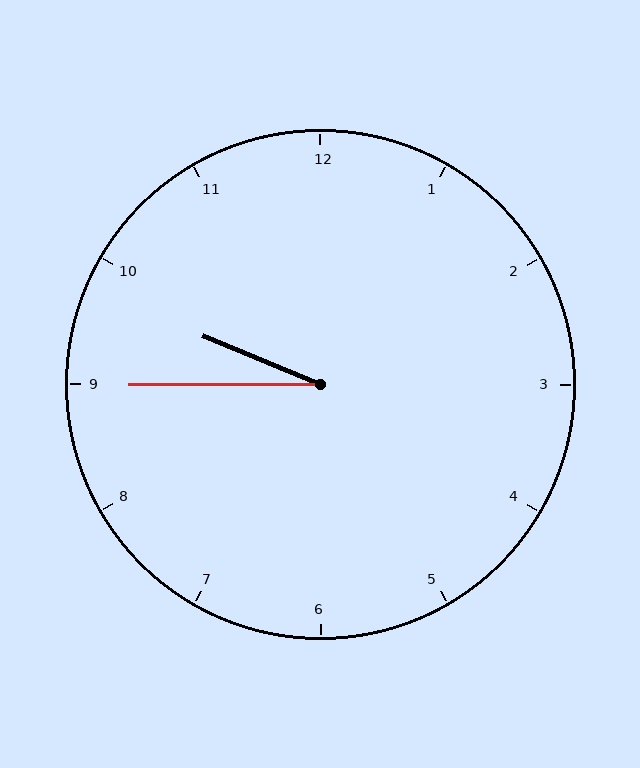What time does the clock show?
9:45.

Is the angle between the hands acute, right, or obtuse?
It is acute.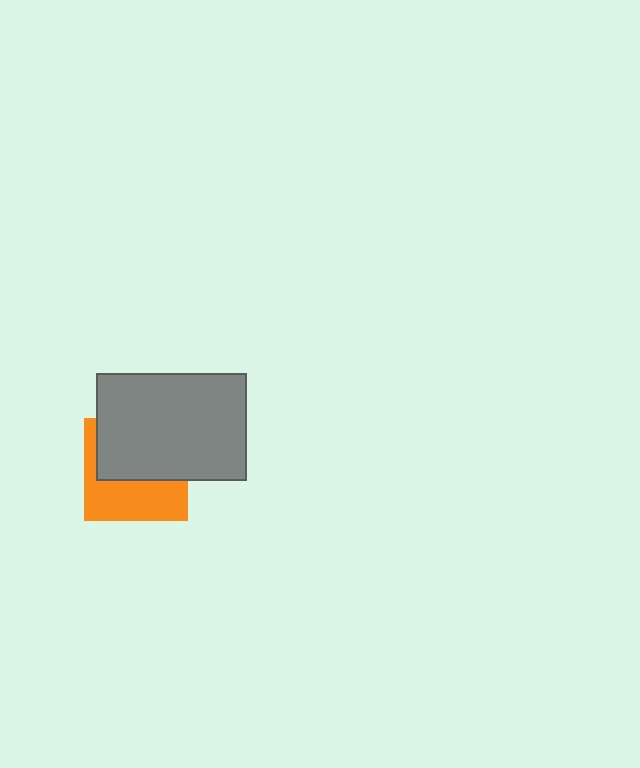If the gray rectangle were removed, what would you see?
You would see the complete orange square.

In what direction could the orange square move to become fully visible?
The orange square could move down. That would shift it out from behind the gray rectangle entirely.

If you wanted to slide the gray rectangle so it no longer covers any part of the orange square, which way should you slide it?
Slide it up — that is the most direct way to separate the two shapes.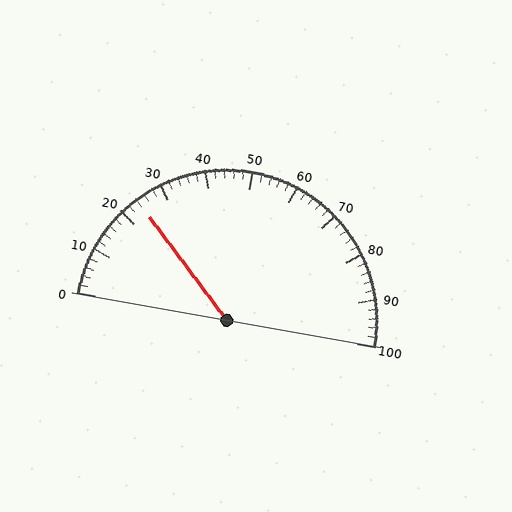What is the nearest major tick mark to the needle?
The nearest major tick mark is 20.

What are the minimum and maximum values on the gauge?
The gauge ranges from 0 to 100.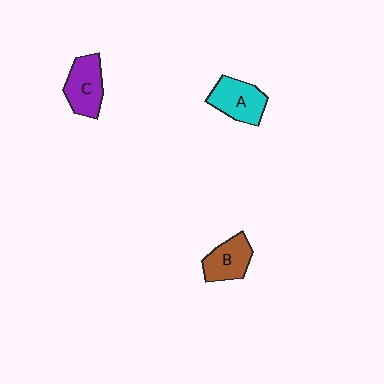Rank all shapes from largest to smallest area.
From largest to smallest: A (cyan), C (purple), B (brown).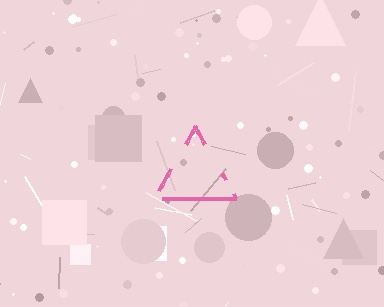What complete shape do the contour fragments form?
The contour fragments form a triangle.